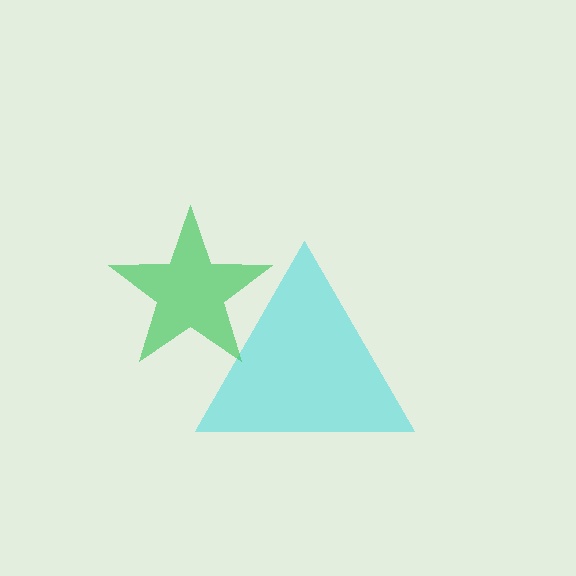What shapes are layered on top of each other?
The layered shapes are: a cyan triangle, a green star.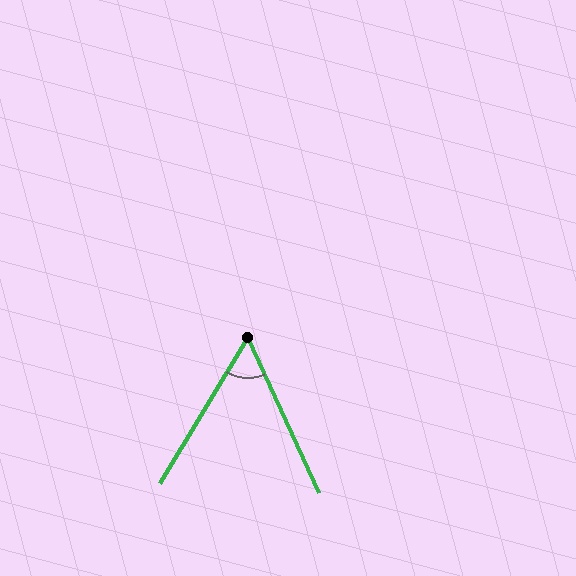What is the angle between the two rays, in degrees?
Approximately 56 degrees.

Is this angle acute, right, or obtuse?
It is acute.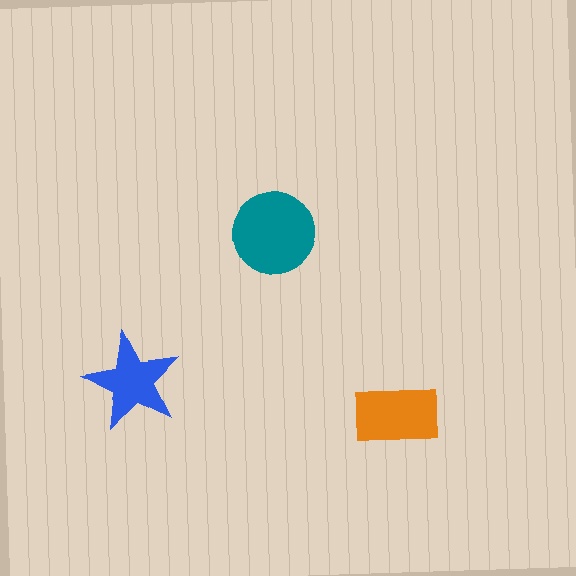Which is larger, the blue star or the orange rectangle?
The orange rectangle.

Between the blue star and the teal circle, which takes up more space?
The teal circle.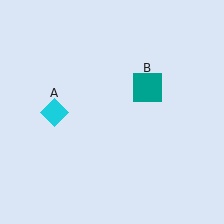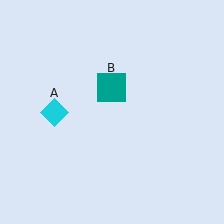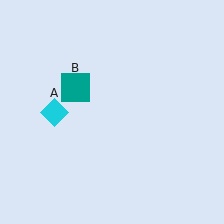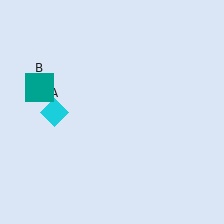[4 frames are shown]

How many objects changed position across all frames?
1 object changed position: teal square (object B).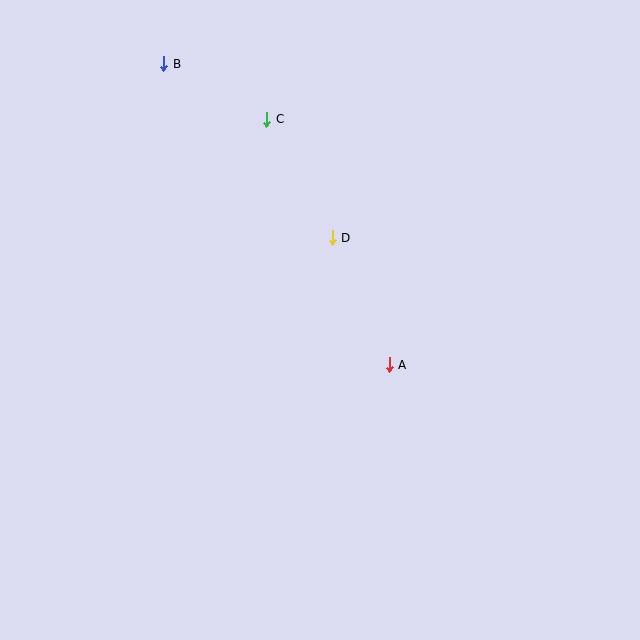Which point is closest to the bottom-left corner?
Point A is closest to the bottom-left corner.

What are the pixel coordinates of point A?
Point A is at (389, 365).